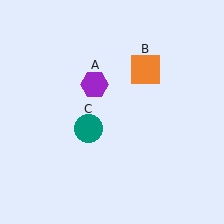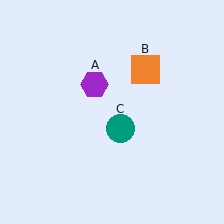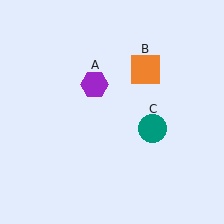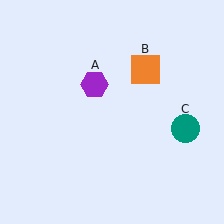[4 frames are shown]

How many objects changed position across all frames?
1 object changed position: teal circle (object C).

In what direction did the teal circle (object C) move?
The teal circle (object C) moved right.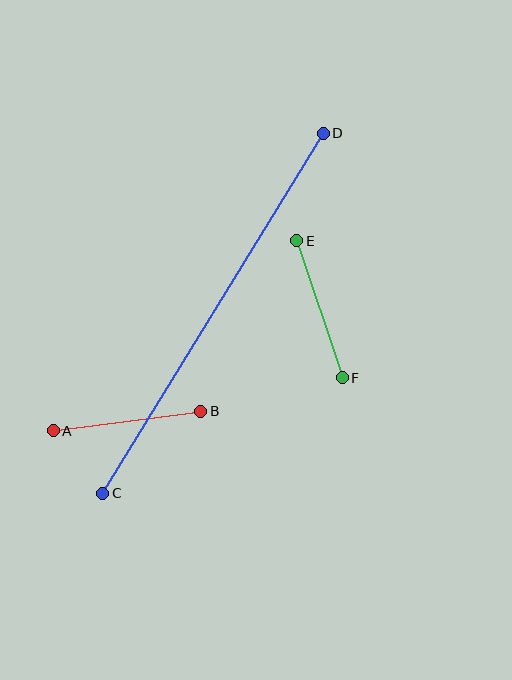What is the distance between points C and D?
The distance is approximately 422 pixels.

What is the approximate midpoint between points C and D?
The midpoint is at approximately (213, 313) pixels.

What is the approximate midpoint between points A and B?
The midpoint is at approximately (127, 421) pixels.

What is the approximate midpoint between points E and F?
The midpoint is at approximately (320, 309) pixels.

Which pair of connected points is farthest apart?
Points C and D are farthest apart.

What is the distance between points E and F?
The distance is approximately 145 pixels.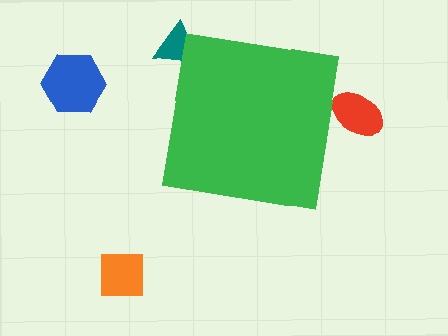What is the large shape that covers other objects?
A green square.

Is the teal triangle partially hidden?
Yes, the teal triangle is partially hidden behind the green square.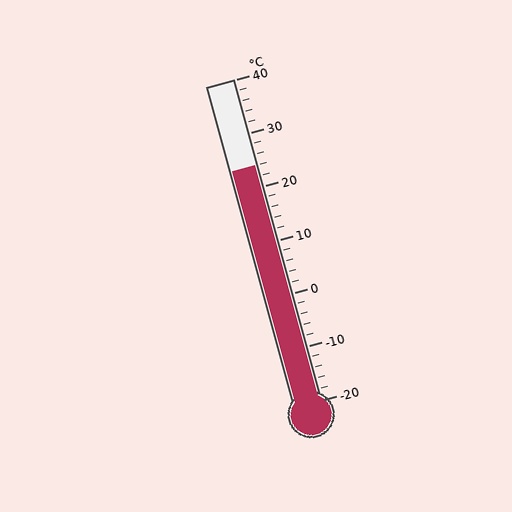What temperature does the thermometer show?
The thermometer shows approximately 24°C.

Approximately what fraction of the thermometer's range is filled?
The thermometer is filled to approximately 75% of its range.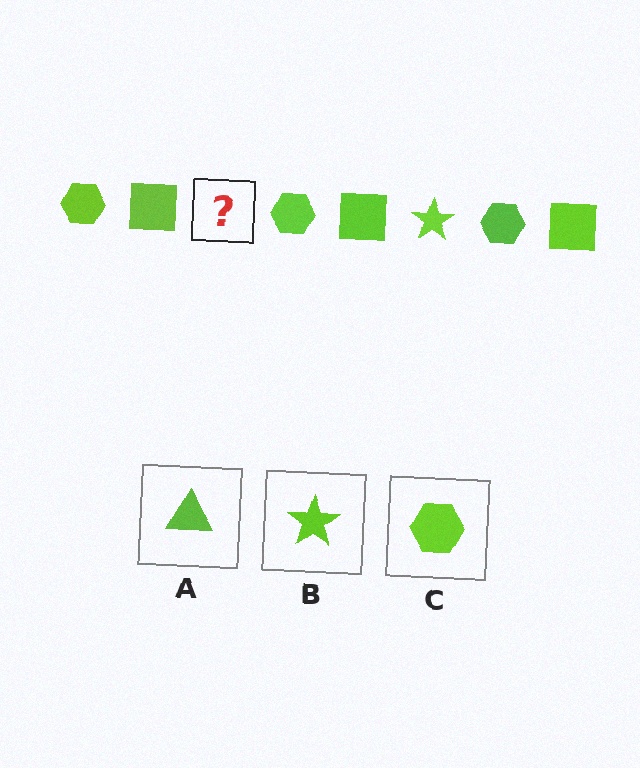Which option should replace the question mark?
Option B.